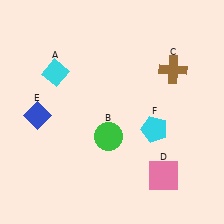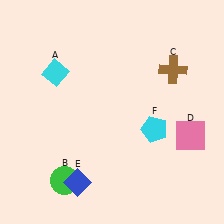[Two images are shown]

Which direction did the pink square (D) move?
The pink square (D) moved up.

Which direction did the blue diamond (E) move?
The blue diamond (E) moved down.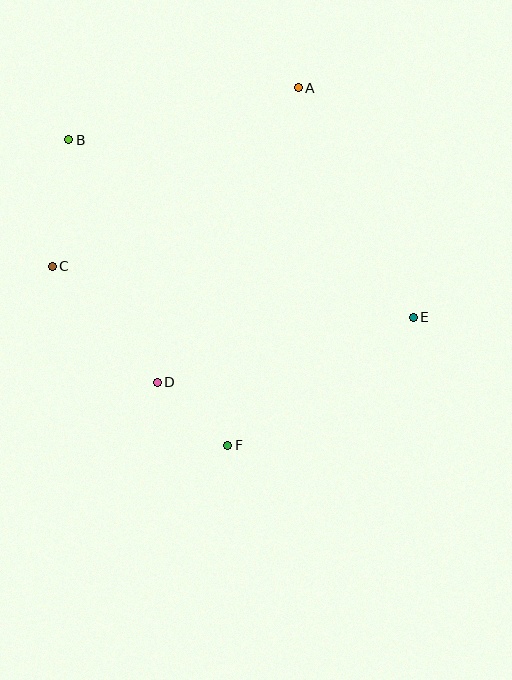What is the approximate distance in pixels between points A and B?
The distance between A and B is approximately 236 pixels.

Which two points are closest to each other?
Points D and F are closest to each other.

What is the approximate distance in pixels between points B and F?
The distance between B and F is approximately 345 pixels.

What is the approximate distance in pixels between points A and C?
The distance between A and C is approximately 304 pixels.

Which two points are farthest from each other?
Points B and E are farthest from each other.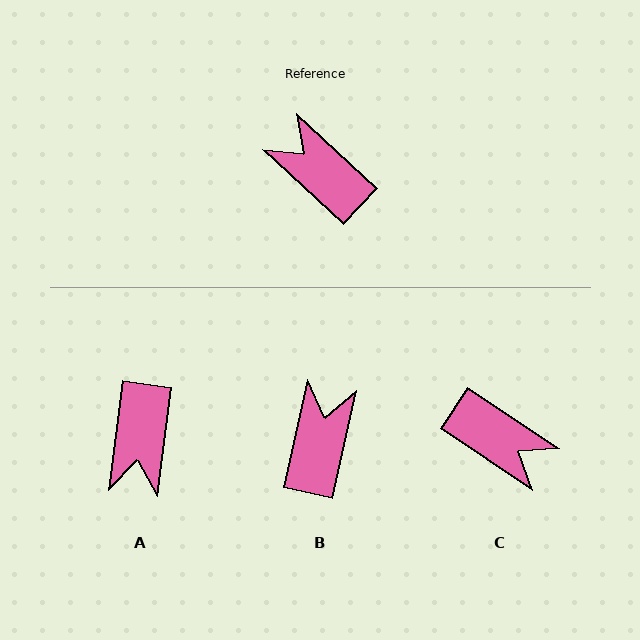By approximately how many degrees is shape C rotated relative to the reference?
Approximately 171 degrees clockwise.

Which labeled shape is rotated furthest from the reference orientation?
C, about 171 degrees away.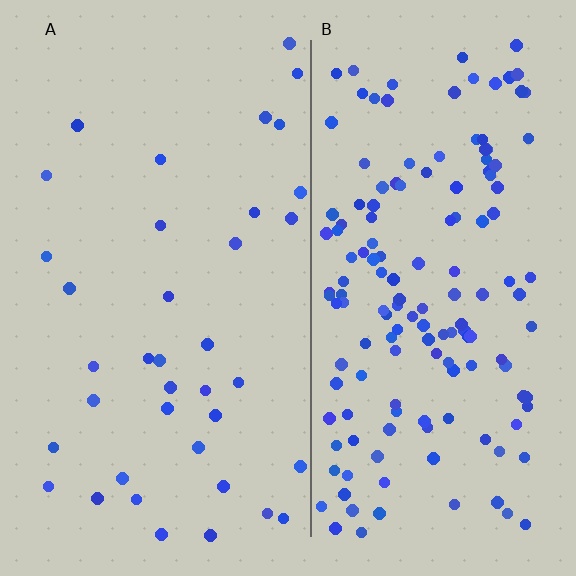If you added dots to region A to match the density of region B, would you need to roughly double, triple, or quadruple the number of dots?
Approximately quadruple.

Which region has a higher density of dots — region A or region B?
B (the right).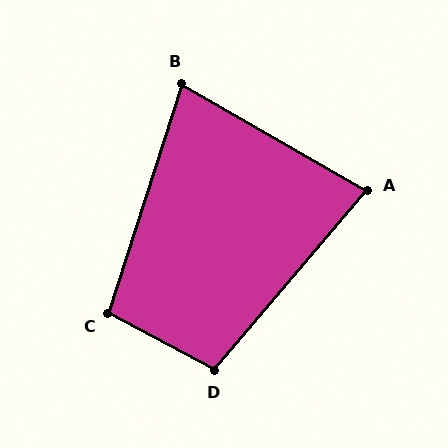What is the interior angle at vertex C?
Approximately 100 degrees (obtuse).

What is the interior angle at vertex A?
Approximately 80 degrees (acute).